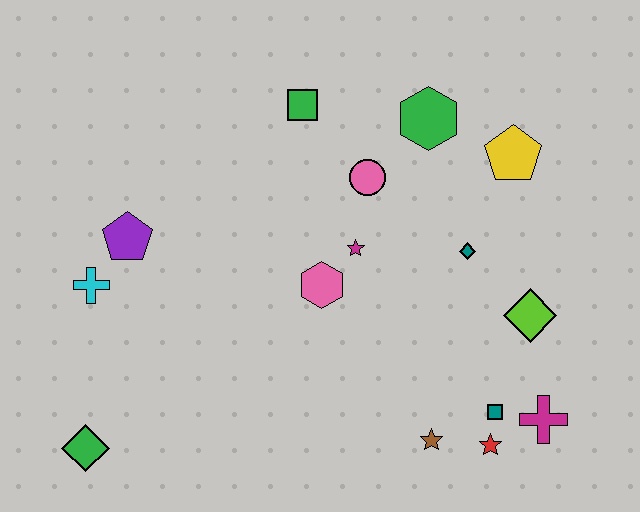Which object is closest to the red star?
The teal square is closest to the red star.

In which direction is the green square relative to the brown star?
The green square is above the brown star.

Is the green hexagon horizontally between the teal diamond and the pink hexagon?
Yes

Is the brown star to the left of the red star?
Yes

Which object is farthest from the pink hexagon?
The green diamond is farthest from the pink hexagon.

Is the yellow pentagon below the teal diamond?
No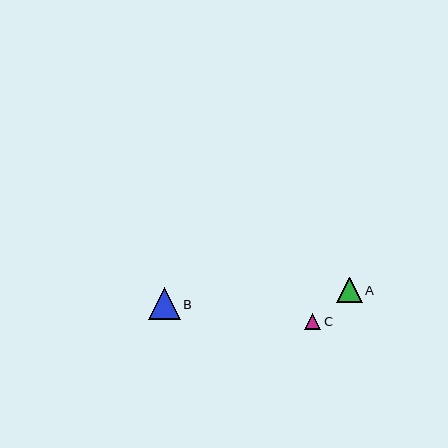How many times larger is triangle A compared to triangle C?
Triangle A is approximately 1.6 times the size of triangle C.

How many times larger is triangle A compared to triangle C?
Triangle A is approximately 1.6 times the size of triangle C.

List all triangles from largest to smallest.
From largest to smallest: B, A, C.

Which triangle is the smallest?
Triangle C is the smallest with a size of approximately 16 pixels.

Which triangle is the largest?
Triangle B is the largest with a size of approximately 32 pixels.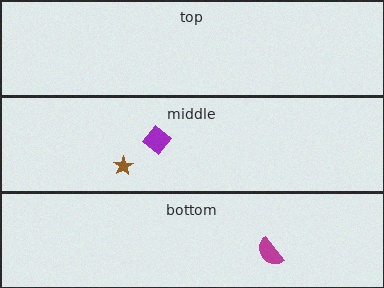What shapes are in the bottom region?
The magenta semicircle.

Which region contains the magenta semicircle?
The bottom region.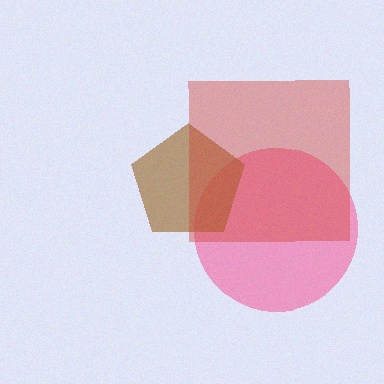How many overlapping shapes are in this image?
There are 3 overlapping shapes in the image.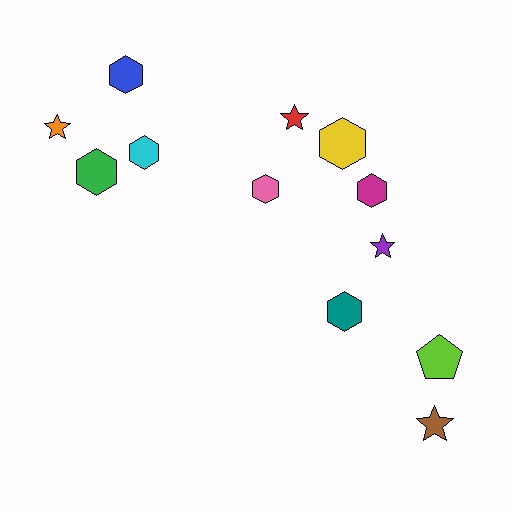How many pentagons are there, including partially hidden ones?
There is 1 pentagon.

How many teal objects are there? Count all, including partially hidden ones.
There is 1 teal object.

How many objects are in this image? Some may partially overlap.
There are 12 objects.